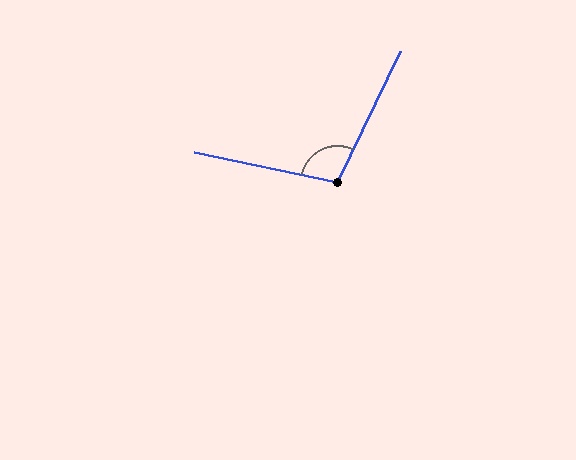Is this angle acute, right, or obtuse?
It is obtuse.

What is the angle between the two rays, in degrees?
Approximately 104 degrees.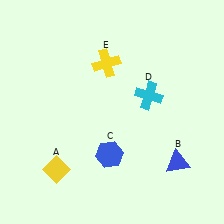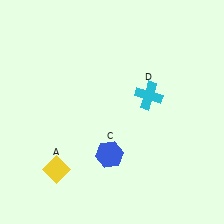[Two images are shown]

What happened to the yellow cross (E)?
The yellow cross (E) was removed in Image 2. It was in the top-left area of Image 1.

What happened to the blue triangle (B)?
The blue triangle (B) was removed in Image 2. It was in the bottom-right area of Image 1.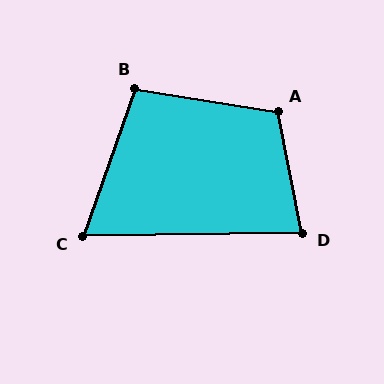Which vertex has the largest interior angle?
A, at approximately 110 degrees.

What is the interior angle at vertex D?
Approximately 80 degrees (acute).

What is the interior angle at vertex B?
Approximately 100 degrees (obtuse).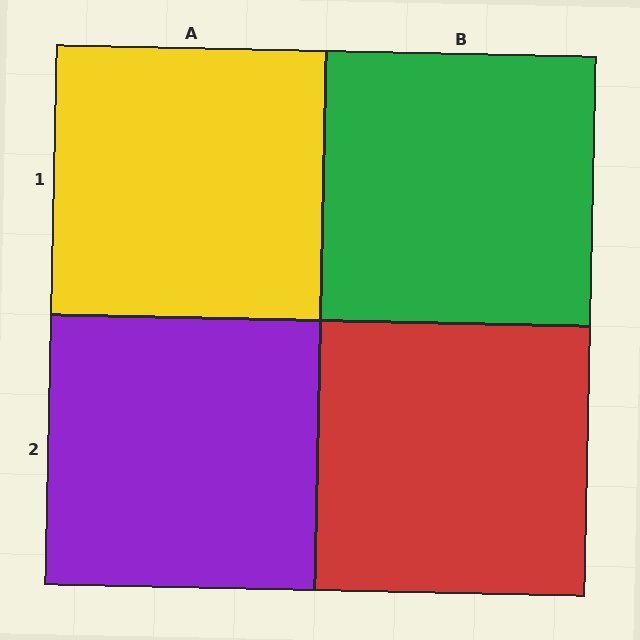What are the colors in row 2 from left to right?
Purple, red.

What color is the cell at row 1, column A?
Yellow.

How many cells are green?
1 cell is green.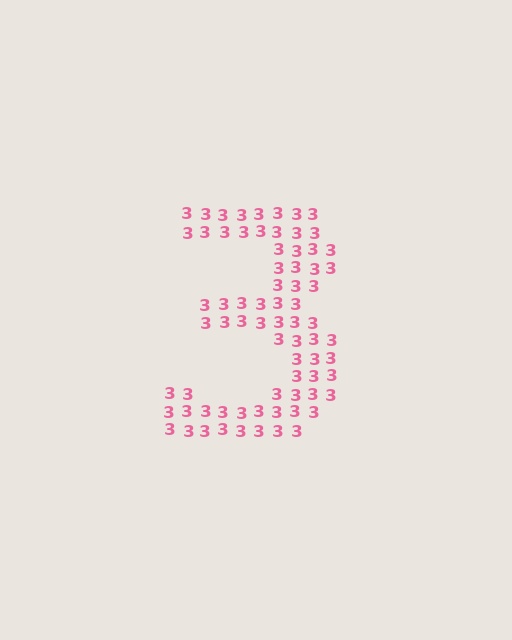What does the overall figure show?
The overall figure shows the digit 3.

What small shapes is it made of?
It is made of small digit 3's.